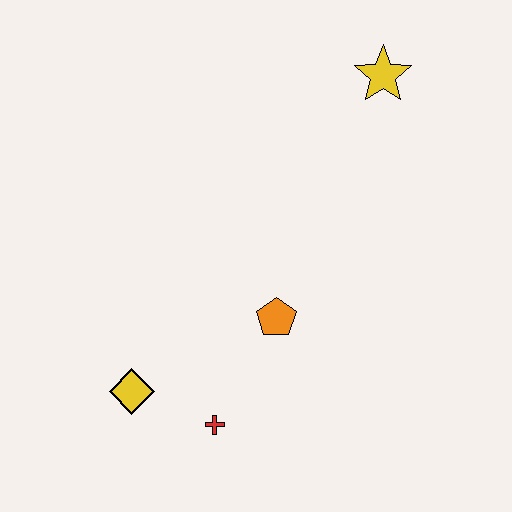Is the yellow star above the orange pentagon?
Yes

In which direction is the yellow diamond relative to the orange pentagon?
The yellow diamond is to the left of the orange pentagon.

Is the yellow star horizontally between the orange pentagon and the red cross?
No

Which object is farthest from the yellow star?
The yellow diamond is farthest from the yellow star.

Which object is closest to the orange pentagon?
The red cross is closest to the orange pentagon.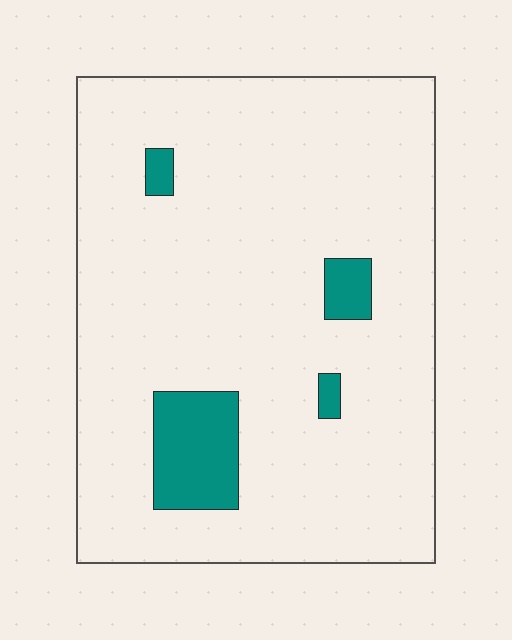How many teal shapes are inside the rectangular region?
4.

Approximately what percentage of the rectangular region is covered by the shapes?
Approximately 10%.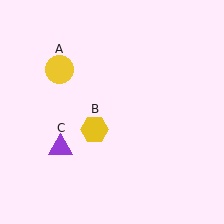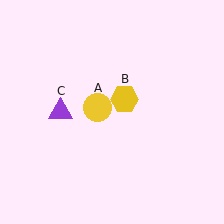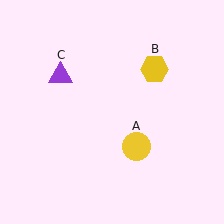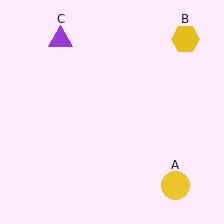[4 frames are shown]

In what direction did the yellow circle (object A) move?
The yellow circle (object A) moved down and to the right.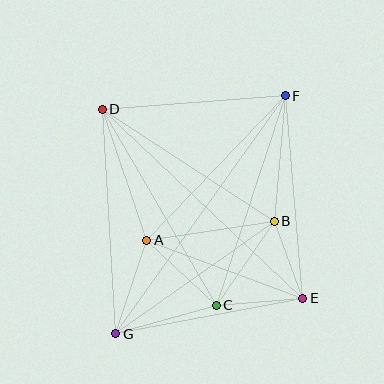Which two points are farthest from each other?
Points F and G are farthest from each other.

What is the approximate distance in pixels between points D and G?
The distance between D and G is approximately 225 pixels.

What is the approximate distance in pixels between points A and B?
The distance between A and B is approximately 129 pixels.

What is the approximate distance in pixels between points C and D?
The distance between C and D is approximately 227 pixels.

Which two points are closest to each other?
Points B and E are closest to each other.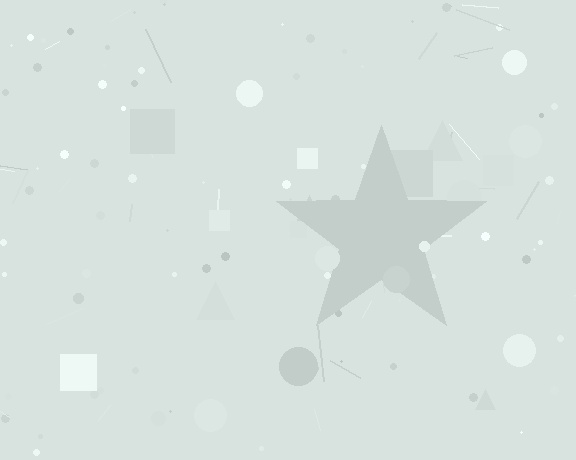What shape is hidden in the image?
A star is hidden in the image.